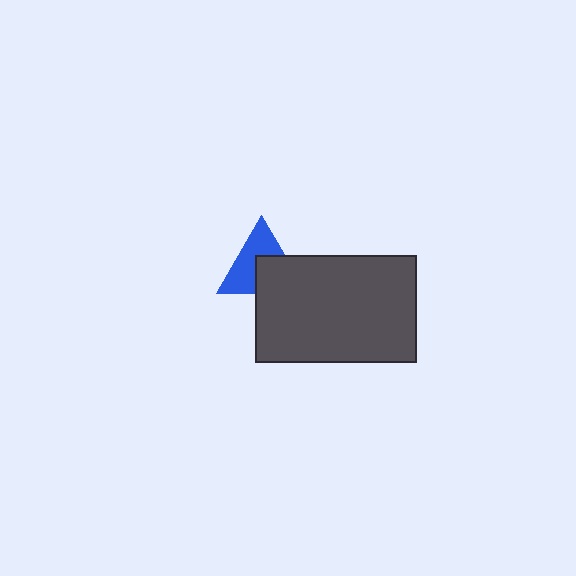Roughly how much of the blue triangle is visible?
About half of it is visible (roughly 57%).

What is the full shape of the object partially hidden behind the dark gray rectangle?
The partially hidden object is a blue triangle.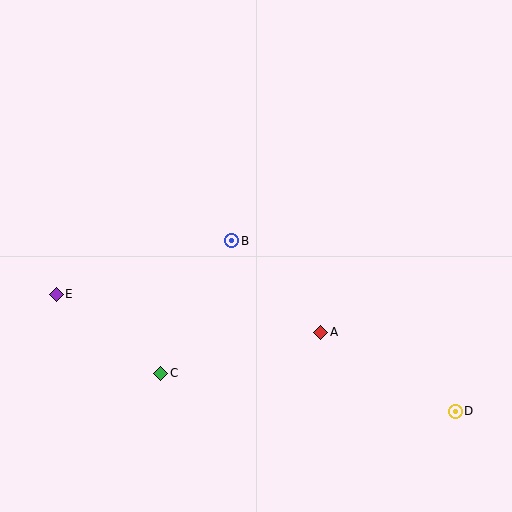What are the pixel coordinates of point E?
Point E is at (56, 294).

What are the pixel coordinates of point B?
Point B is at (232, 241).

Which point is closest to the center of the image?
Point B at (232, 241) is closest to the center.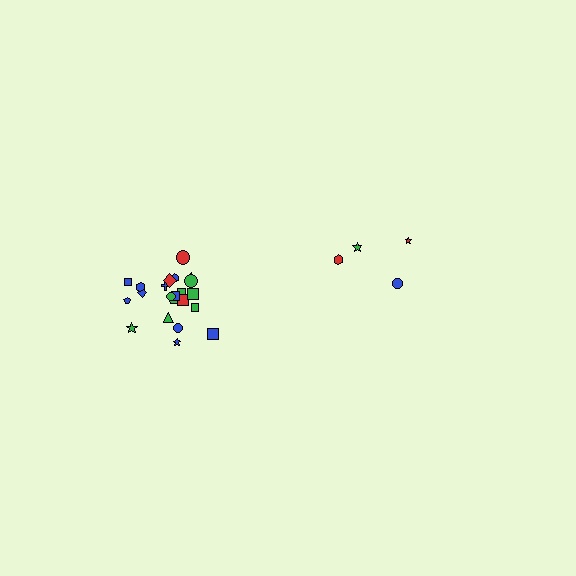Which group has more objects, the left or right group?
The left group.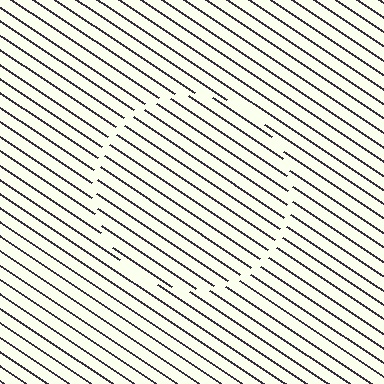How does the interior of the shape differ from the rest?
The interior of the shape contains the same grating, shifted by half a period — the contour is defined by the phase discontinuity where line-ends from the inner and outer gratings abut.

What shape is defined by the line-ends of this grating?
An illusory circle. The interior of the shape contains the same grating, shifted by half a period — the contour is defined by the phase discontinuity where line-ends from the inner and outer gratings abut.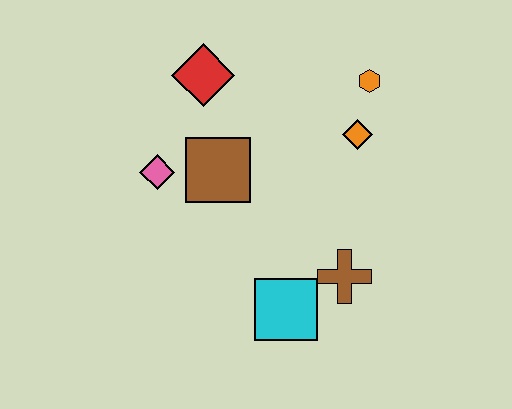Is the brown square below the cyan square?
No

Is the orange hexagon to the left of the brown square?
No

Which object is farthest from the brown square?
The orange hexagon is farthest from the brown square.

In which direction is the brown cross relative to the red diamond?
The brown cross is below the red diamond.